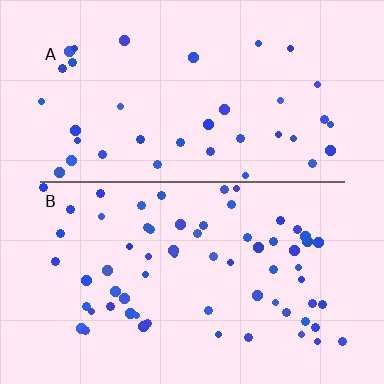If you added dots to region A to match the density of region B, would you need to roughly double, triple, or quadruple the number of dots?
Approximately double.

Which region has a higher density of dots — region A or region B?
B (the bottom).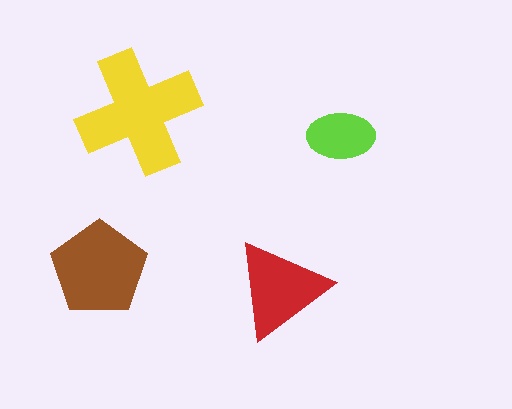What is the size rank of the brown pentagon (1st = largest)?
2nd.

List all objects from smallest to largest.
The lime ellipse, the red triangle, the brown pentagon, the yellow cross.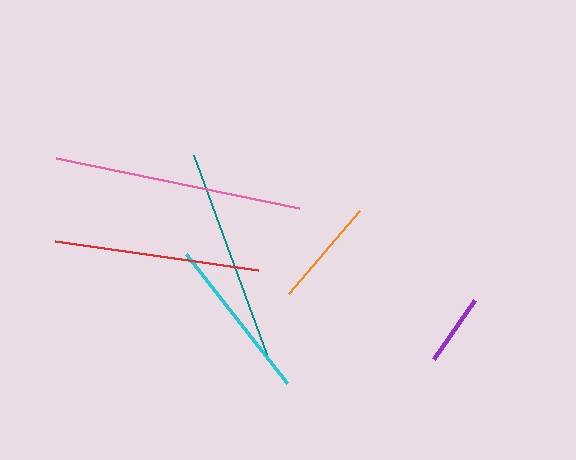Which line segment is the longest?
The pink line is the longest at approximately 248 pixels.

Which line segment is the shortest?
The purple line is the shortest at approximately 72 pixels.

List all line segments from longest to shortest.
From longest to shortest: pink, teal, red, cyan, orange, purple.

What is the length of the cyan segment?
The cyan segment is approximately 164 pixels long.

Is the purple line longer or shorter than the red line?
The red line is longer than the purple line.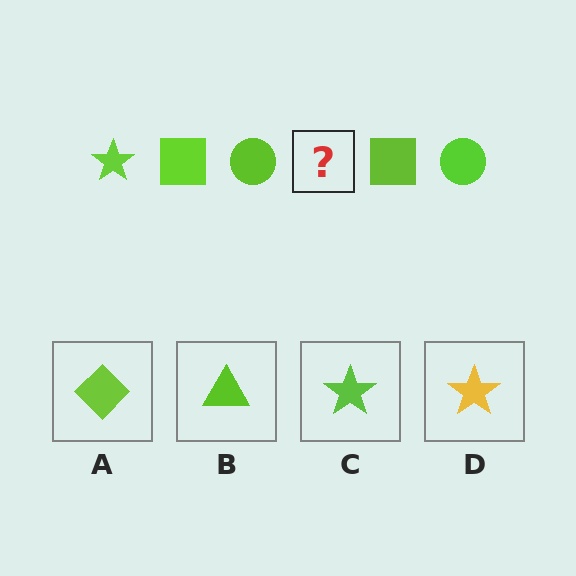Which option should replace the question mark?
Option C.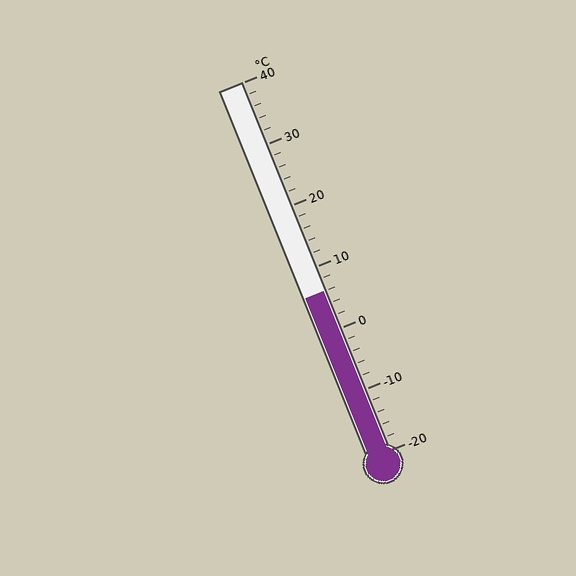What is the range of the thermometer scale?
The thermometer scale ranges from -20°C to 40°C.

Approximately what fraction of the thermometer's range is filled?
The thermometer is filled to approximately 45% of its range.